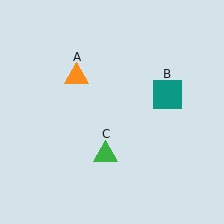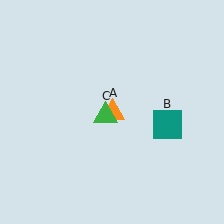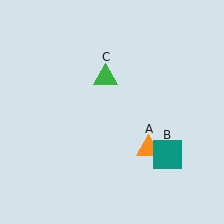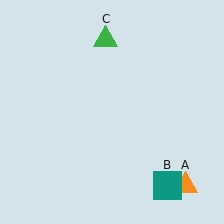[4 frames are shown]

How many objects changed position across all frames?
3 objects changed position: orange triangle (object A), teal square (object B), green triangle (object C).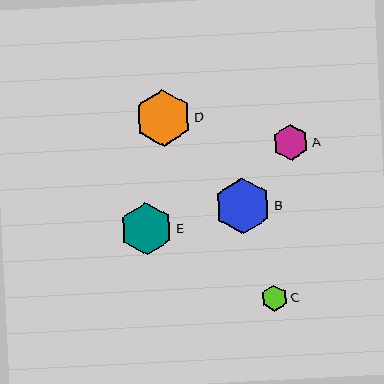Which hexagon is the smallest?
Hexagon C is the smallest with a size of approximately 26 pixels.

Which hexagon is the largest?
Hexagon B is the largest with a size of approximately 57 pixels.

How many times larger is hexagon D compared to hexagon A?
Hexagon D is approximately 1.6 times the size of hexagon A.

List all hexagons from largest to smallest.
From largest to smallest: B, D, E, A, C.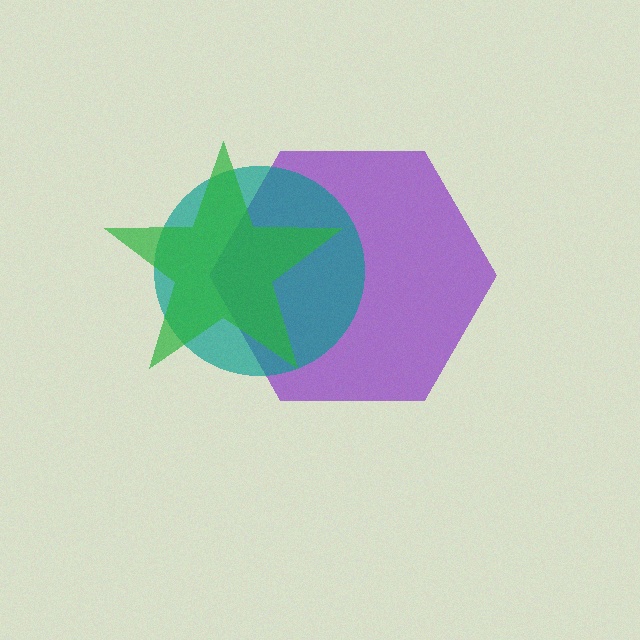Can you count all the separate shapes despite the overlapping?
Yes, there are 3 separate shapes.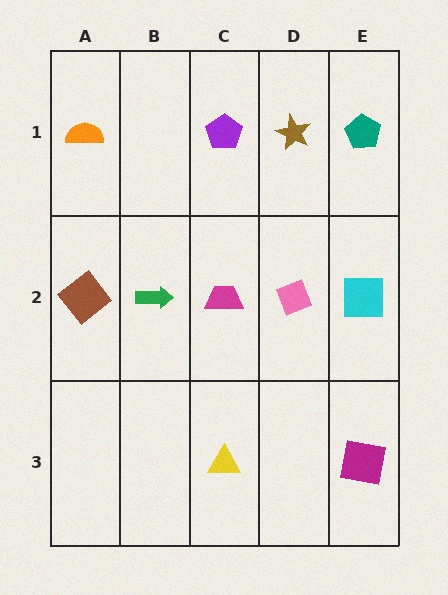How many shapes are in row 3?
2 shapes.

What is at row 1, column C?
A purple pentagon.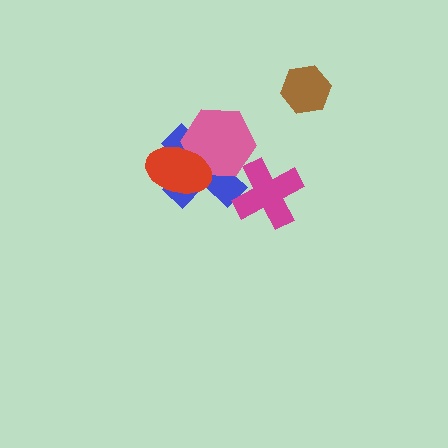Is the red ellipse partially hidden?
No, no other shape covers it.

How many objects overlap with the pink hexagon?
2 objects overlap with the pink hexagon.